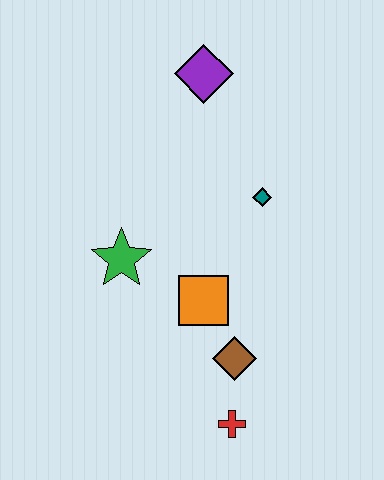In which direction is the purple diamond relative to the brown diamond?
The purple diamond is above the brown diamond.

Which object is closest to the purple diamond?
The teal diamond is closest to the purple diamond.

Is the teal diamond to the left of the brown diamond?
No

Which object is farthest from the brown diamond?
The purple diamond is farthest from the brown diamond.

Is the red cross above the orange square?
No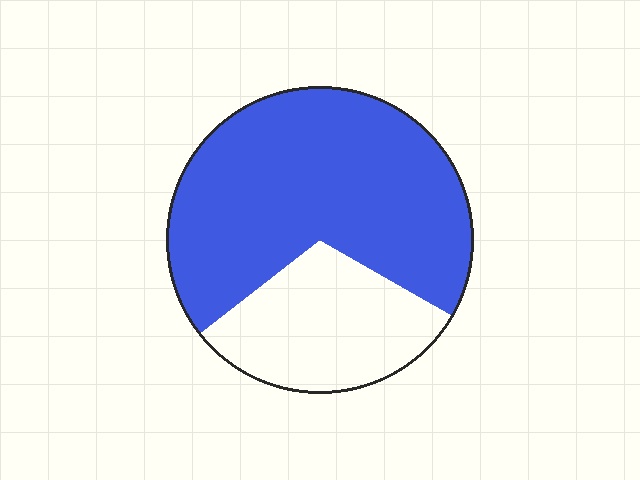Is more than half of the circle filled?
Yes.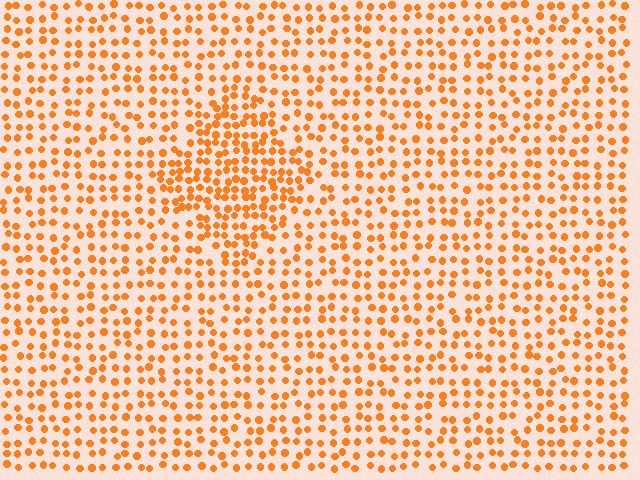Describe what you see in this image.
The image contains small orange elements arranged at two different densities. A diamond-shaped region is visible where the elements are more densely packed than the surrounding area.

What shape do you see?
I see a diamond.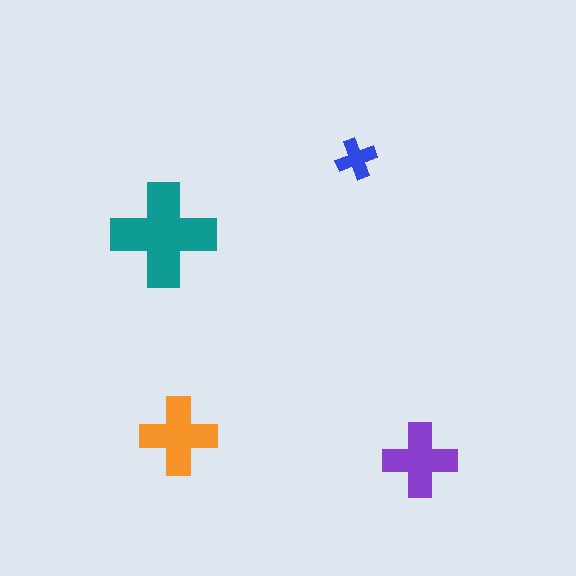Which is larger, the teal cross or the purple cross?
The teal one.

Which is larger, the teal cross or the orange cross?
The teal one.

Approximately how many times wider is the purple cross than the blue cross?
About 2 times wider.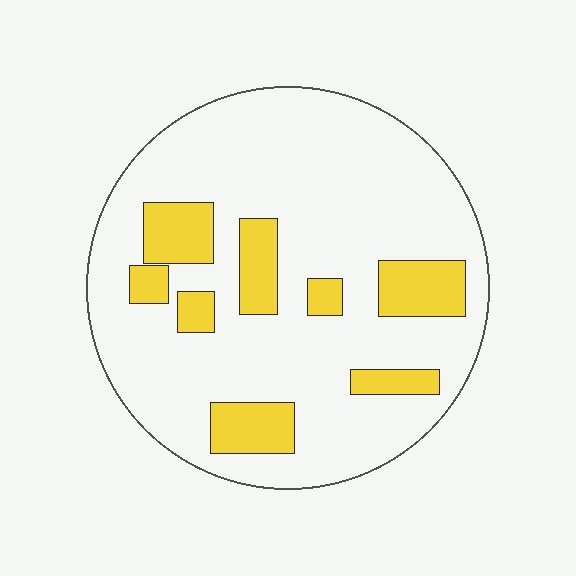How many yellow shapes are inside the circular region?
8.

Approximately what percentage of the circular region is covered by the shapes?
Approximately 20%.